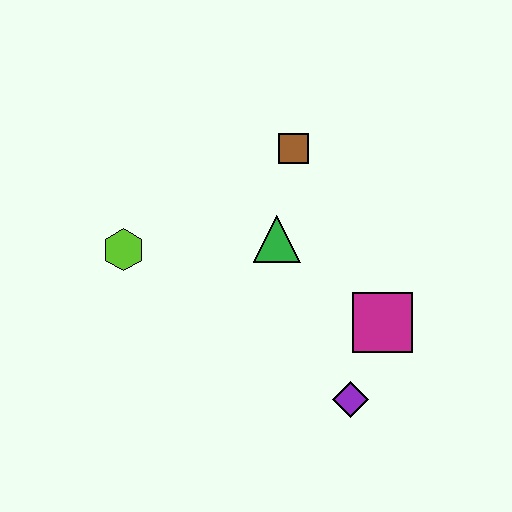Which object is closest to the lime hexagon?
The green triangle is closest to the lime hexagon.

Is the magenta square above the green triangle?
No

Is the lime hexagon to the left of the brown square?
Yes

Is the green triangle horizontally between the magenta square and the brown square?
No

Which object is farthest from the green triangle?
The purple diamond is farthest from the green triangle.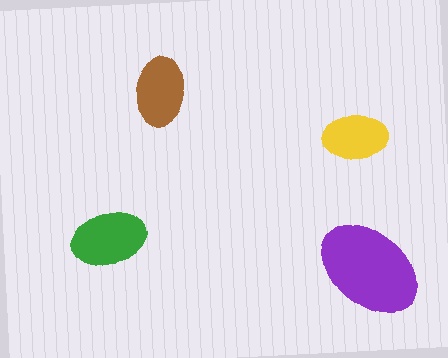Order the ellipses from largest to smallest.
the purple one, the green one, the brown one, the yellow one.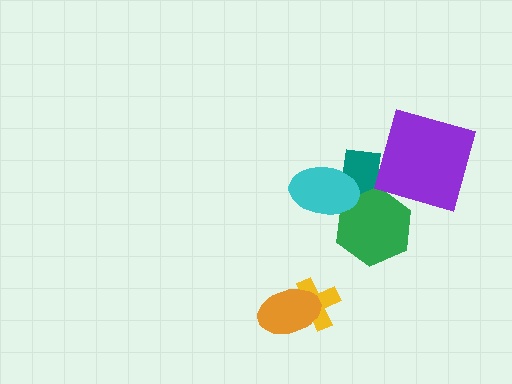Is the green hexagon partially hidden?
Yes, it is partially covered by another shape.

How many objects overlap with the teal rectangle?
2 objects overlap with the teal rectangle.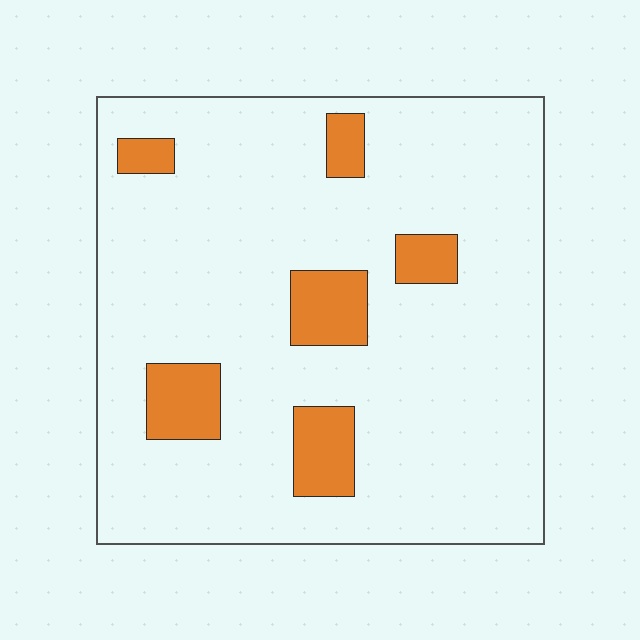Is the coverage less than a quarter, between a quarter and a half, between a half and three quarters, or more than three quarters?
Less than a quarter.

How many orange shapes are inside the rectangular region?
6.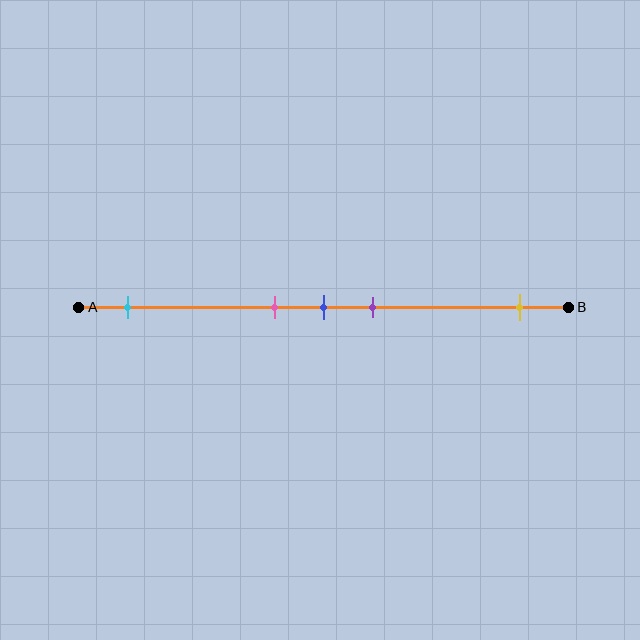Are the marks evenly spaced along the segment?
No, the marks are not evenly spaced.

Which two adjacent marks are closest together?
The pink and blue marks are the closest adjacent pair.